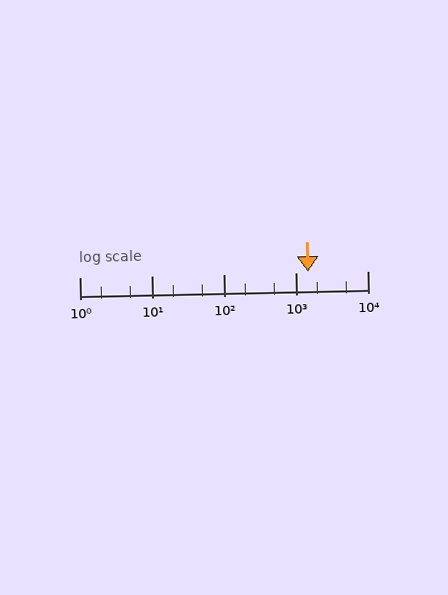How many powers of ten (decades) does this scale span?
The scale spans 4 decades, from 1 to 10000.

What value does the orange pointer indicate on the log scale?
The pointer indicates approximately 1500.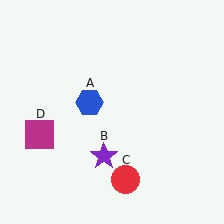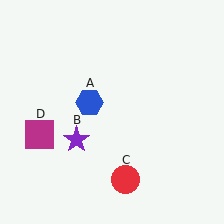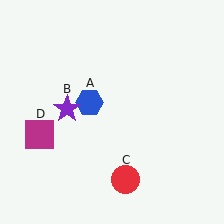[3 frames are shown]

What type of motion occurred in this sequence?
The purple star (object B) rotated clockwise around the center of the scene.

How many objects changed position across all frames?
1 object changed position: purple star (object B).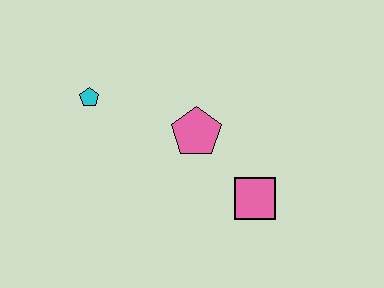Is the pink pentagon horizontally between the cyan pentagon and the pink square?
Yes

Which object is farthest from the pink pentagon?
The cyan pentagon is farthest from the pink pentagon.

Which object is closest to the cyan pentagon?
The pink pentagon is closest to the cyan pentagon.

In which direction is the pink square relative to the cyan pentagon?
The pink square is to the right of the cyan pentagon.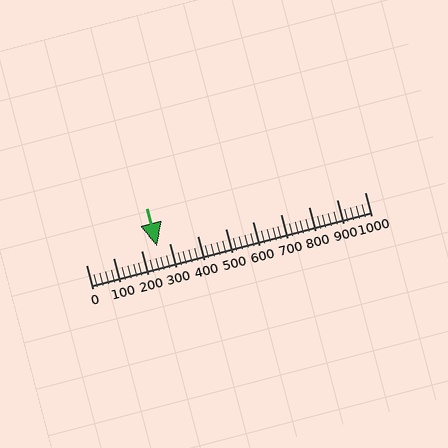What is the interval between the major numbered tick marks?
The major tick marks are spaced 100 units apart.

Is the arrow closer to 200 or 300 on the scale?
The arrow is closer to 300.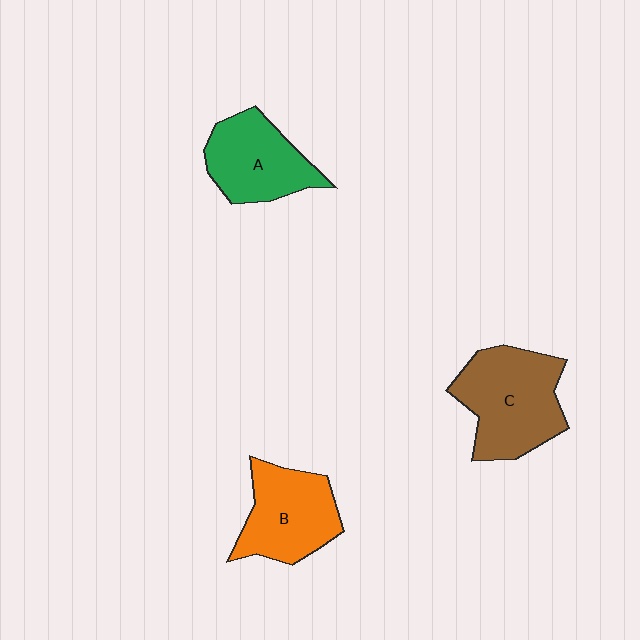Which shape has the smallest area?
Shape A (green).